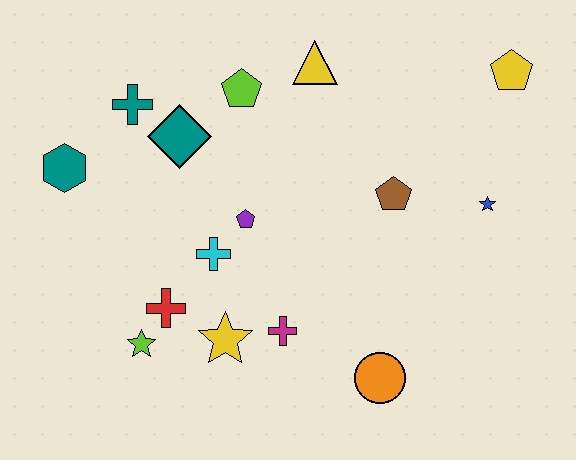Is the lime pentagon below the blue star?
No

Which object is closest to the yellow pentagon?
The blue star is closest to the yellow pentagon.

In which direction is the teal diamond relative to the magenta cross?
The teal diamond is above the magenta cross.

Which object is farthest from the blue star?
The teal hexagon is farthest from the blue star.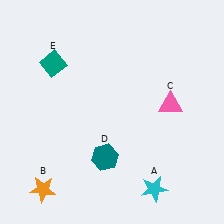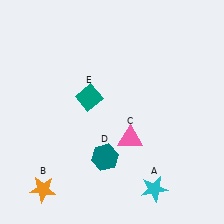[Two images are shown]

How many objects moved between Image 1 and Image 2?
2 objects moved between the two images.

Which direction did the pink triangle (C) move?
The pink triangle (C) moved left.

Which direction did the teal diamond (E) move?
The teal diamond (E) moved right.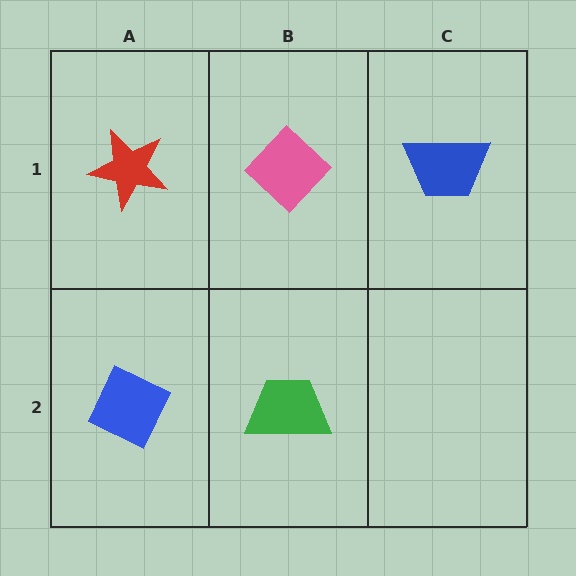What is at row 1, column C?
A blue trapezoid.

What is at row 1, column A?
A red star.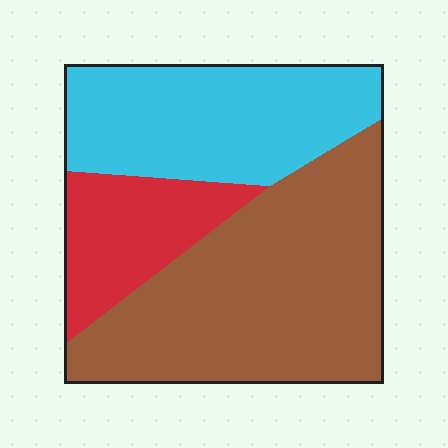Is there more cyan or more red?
Cyan.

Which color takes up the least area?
Red, at roughly 15%.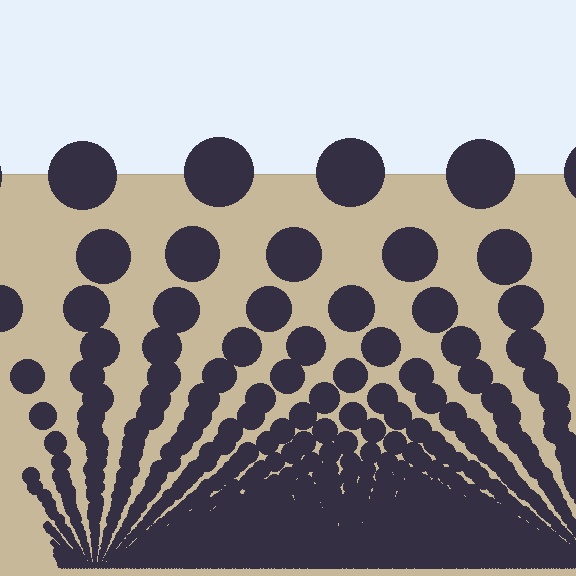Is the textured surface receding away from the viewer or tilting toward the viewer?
The surface appears to tilt toward the viewer. Texture elements get larger and sparser toward the top.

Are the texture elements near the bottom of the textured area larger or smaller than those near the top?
Smaller. The gradient is inverted — elements near the bottom are smaller and denser.